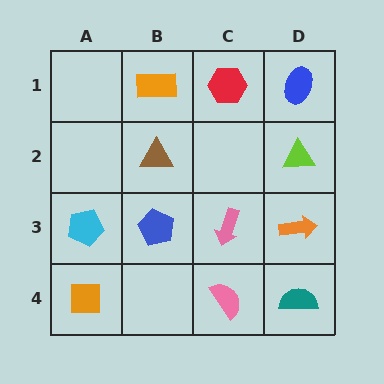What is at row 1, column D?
A blue ellipse.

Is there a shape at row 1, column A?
No, that cell is empty.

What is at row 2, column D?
A lime triangle.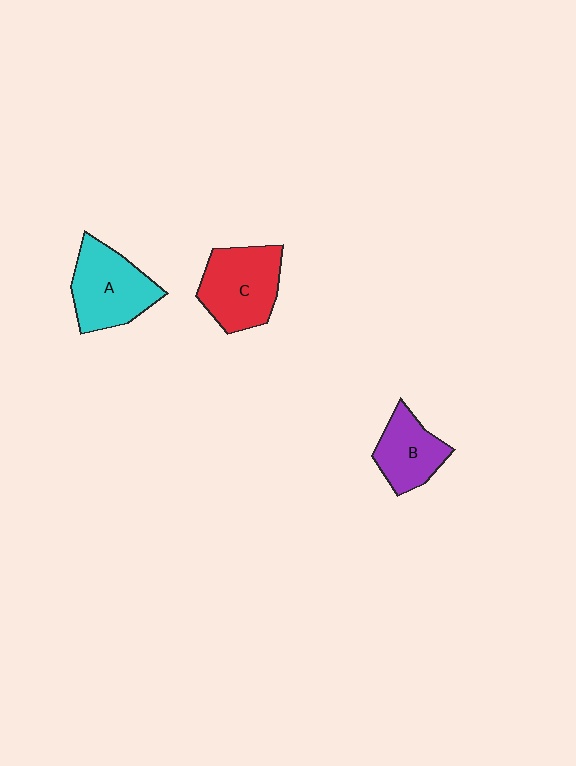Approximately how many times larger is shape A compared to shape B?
Approximately 1.4 times.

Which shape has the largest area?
Shape C (red).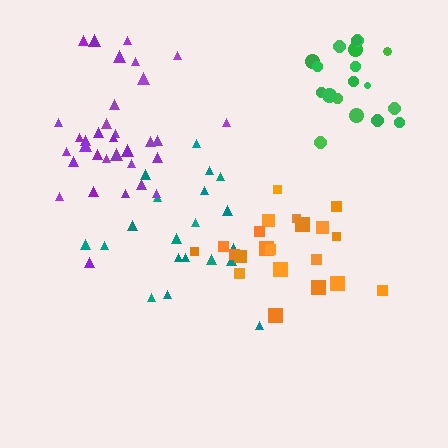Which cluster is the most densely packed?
Green.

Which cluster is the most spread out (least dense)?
Teal.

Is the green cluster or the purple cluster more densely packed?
Green.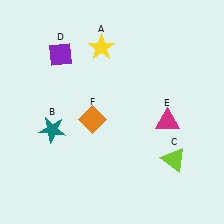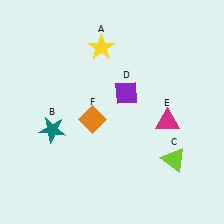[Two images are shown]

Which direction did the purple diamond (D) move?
The purple diamond (D) moved right.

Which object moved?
The purple diamond (D) moved right.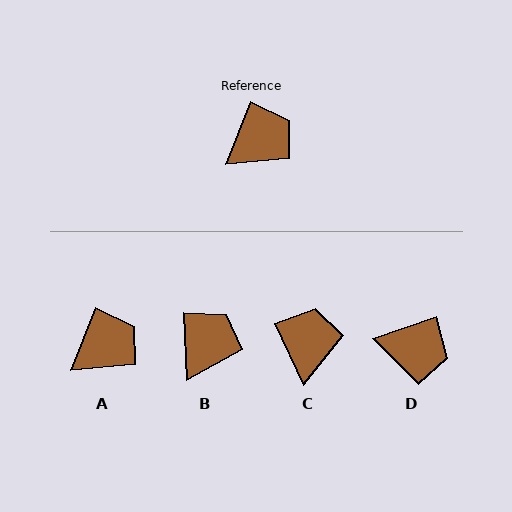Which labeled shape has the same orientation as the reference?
A.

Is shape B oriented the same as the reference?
No, it is off by about 24 degrees.